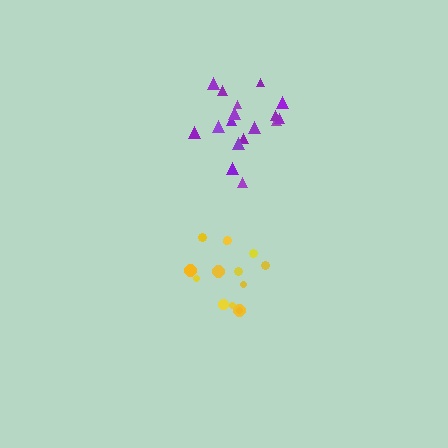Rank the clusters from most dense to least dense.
purple, yellow.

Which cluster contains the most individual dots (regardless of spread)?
Purple (17).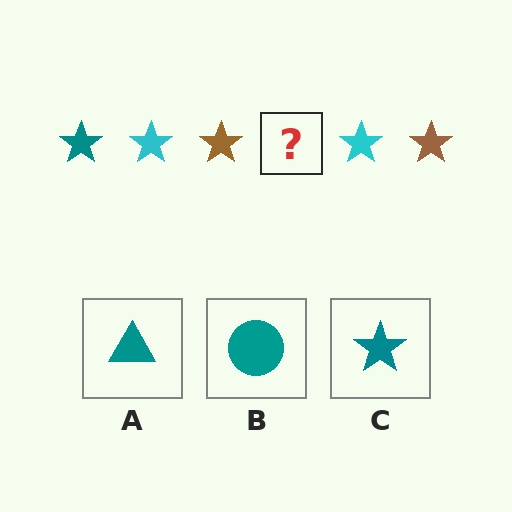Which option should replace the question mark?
Option C.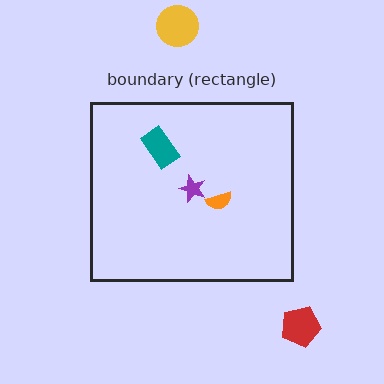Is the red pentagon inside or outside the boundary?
Outside.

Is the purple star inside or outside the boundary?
Inside.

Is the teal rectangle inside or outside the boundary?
Inside.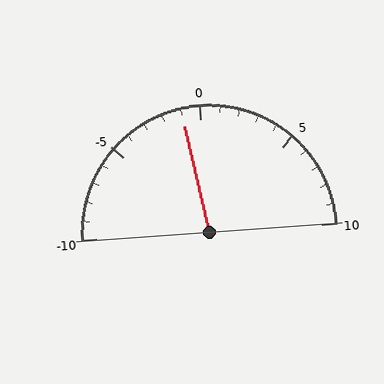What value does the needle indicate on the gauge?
The needle indicates approximately -1.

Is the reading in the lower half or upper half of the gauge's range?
The reading is in the lower half of the range (-10 to 10).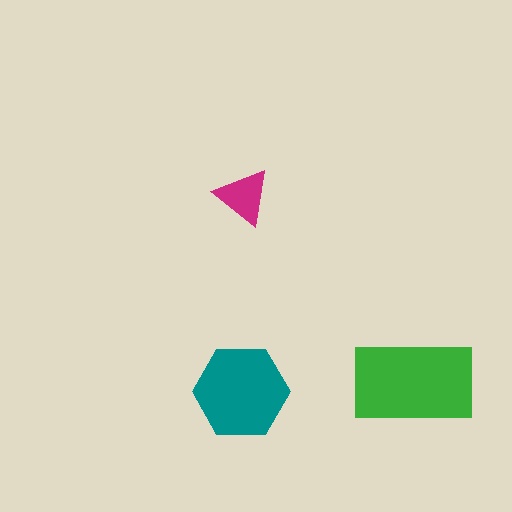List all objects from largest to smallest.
The green rectangle, the teal hexagon, the magenta triangle.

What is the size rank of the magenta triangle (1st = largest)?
3rd.